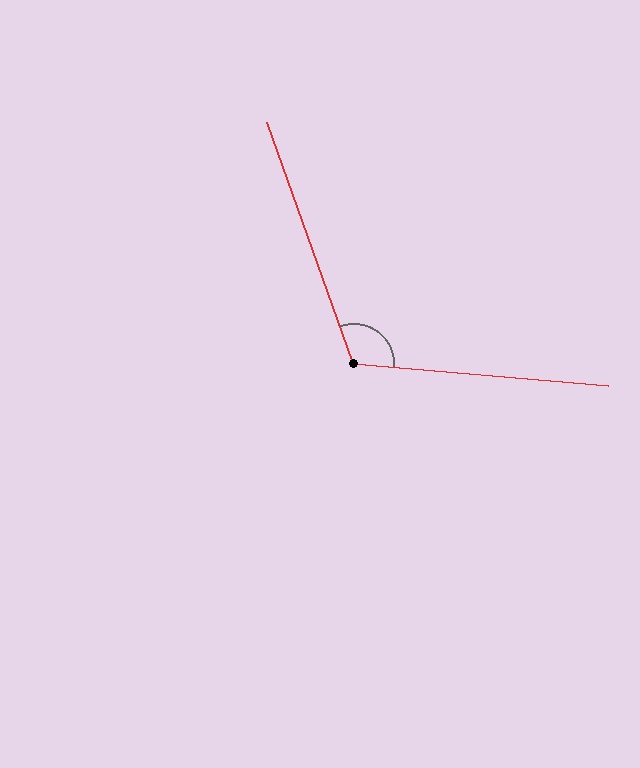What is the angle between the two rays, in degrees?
Approximately 115 degrees.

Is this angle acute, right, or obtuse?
It is obtuse.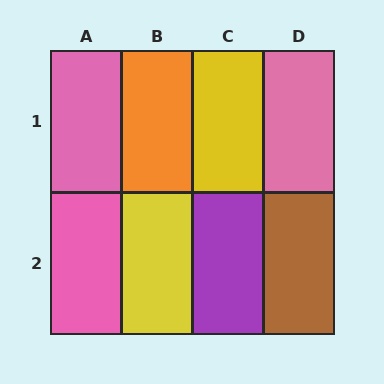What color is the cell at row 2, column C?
Purple.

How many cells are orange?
1 cell is orange.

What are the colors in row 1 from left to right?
Pink, orange, yellow, pink.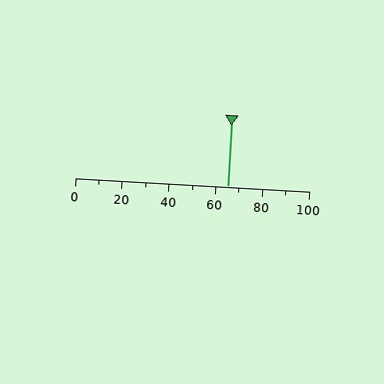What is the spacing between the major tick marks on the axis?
The major ticks are spaced 20 apart.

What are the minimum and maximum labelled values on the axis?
The axis runs from 0 to 100.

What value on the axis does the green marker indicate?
The marker indicates approximately 65.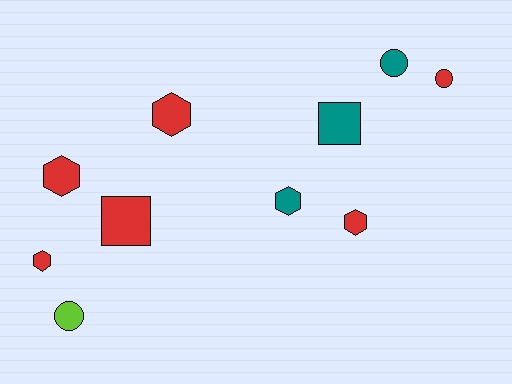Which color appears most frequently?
Red, with 6 objects.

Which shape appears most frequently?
Hexagon, with 5 objects.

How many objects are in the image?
There are 10 objects.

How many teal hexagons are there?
There is 1 teal hexagon.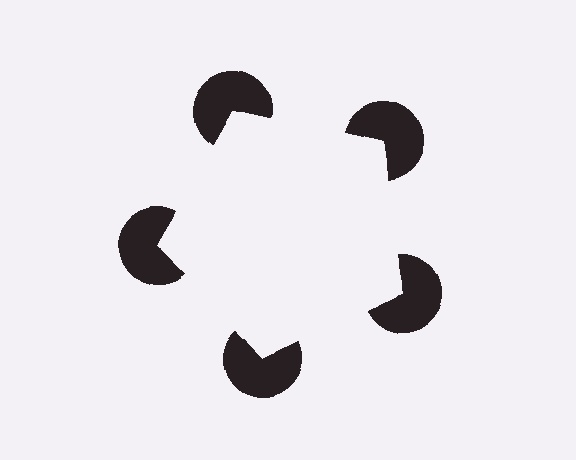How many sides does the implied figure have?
5 sides.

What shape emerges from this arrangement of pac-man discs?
An illusory pentagon — its edges are inferred from the aligned wedge cuts in the pac-man discs, not physically drawn.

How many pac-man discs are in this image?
There are 5 — one at each vertex of the illusory pentagon.